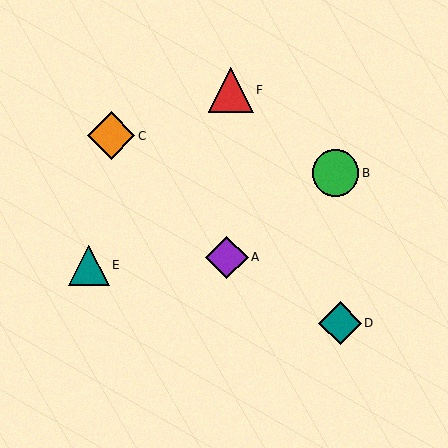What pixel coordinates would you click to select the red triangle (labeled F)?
Click at (231, 90) to select the red triangle F.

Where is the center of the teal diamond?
The center of the teal diamond is at (340, 323).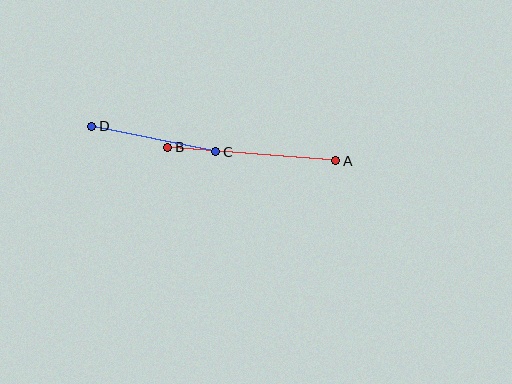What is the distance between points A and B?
The distance is approximately 168 pixels.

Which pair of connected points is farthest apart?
Points A and B are farthest apart.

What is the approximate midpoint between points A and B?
The midpoint is at approximately (252, 154) pixels.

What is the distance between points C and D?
The distance is approximately 127 pixels.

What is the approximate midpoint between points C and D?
The midpoint is at approximately (154, 139) pixels.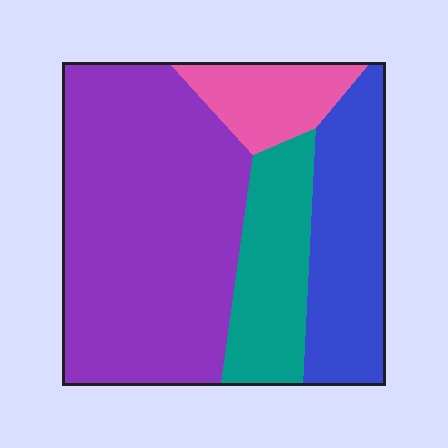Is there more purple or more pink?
Purple.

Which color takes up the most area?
Purple, at roughly 50%.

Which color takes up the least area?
Pink, at roughly 10%.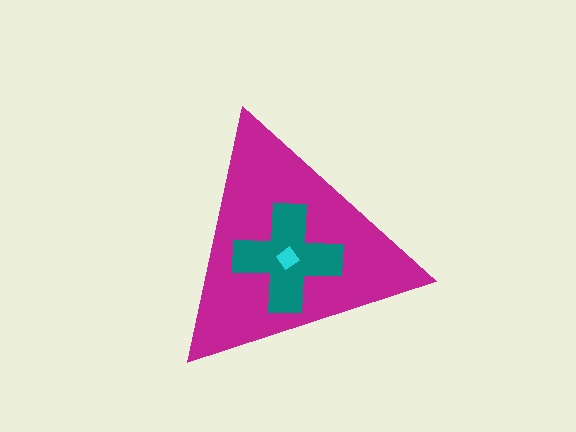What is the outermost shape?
The magenta triangle.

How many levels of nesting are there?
3.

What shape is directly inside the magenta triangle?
The teal cross.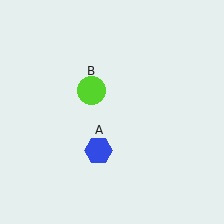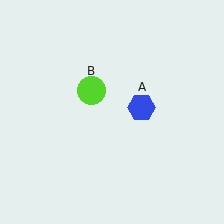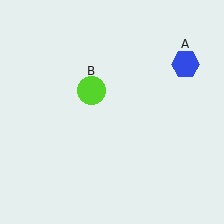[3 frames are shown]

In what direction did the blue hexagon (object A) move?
The blue hexagon (object A) moved up and to the right.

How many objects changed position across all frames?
1 object changed position: blue hexagon (object A).